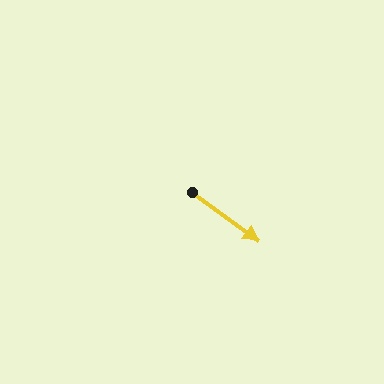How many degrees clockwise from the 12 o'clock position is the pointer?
Approximately 126 degrees.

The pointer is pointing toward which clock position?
Roughly 4 o'clock.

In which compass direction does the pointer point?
Southeast.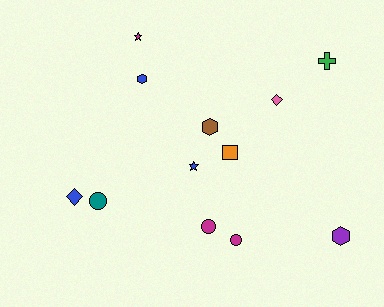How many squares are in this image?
There is 1 square.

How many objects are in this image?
There are 12 objects.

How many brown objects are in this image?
There is 1 brown object.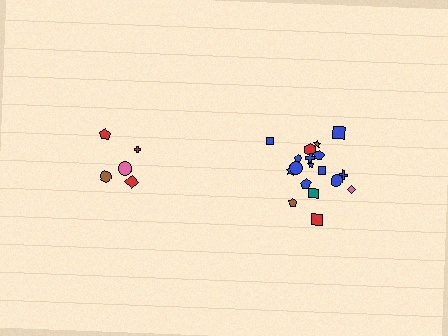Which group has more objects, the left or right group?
The right group.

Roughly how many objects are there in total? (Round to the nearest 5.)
Roughly 25 objects in total.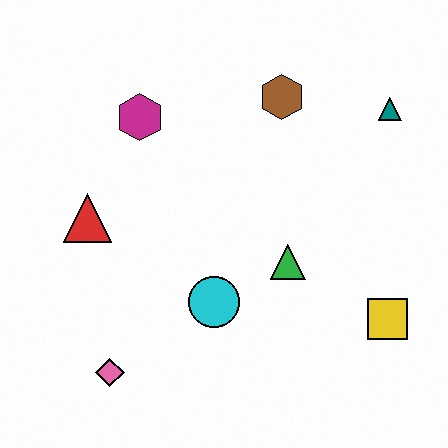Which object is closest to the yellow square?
The green triangle is closest to the yellow square.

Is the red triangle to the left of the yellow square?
Yes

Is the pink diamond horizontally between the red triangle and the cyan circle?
Yes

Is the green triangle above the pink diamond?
Yes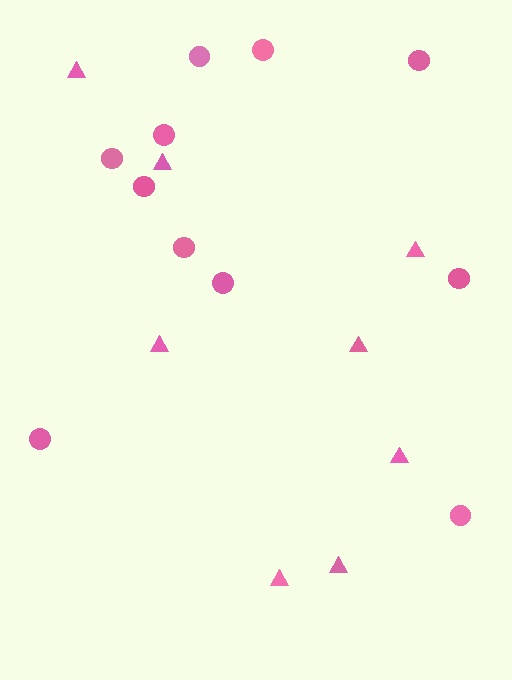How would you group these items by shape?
There are 2 groups: one group of circles (11) and one group of triangles (8).